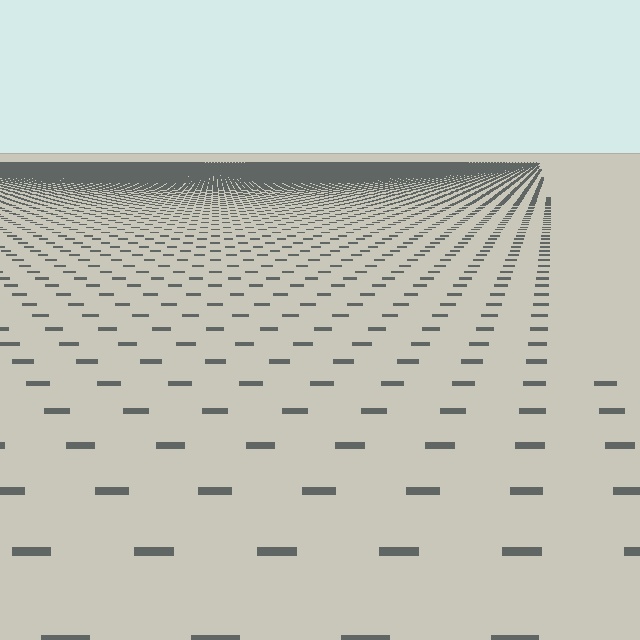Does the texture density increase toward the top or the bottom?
Density increases toward the top.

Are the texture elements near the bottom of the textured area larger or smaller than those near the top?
Larger. Near the bottom, elements are closer to the viewer and appear at a bigger on-screen size.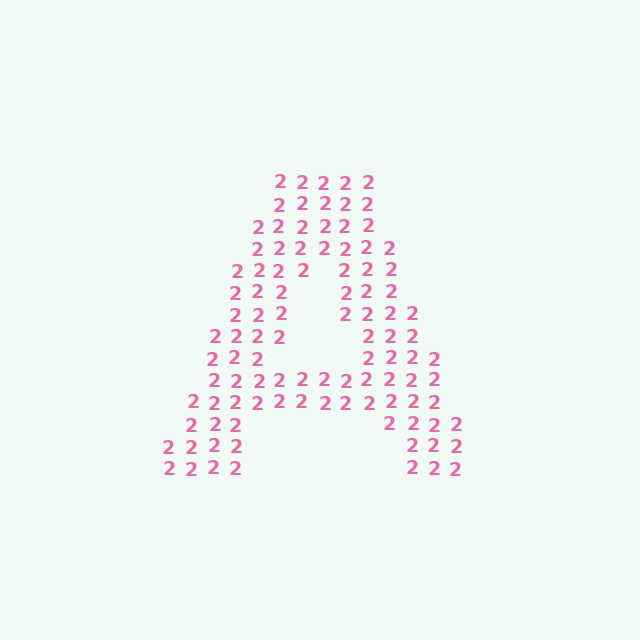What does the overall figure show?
The overall figure shows the letter A.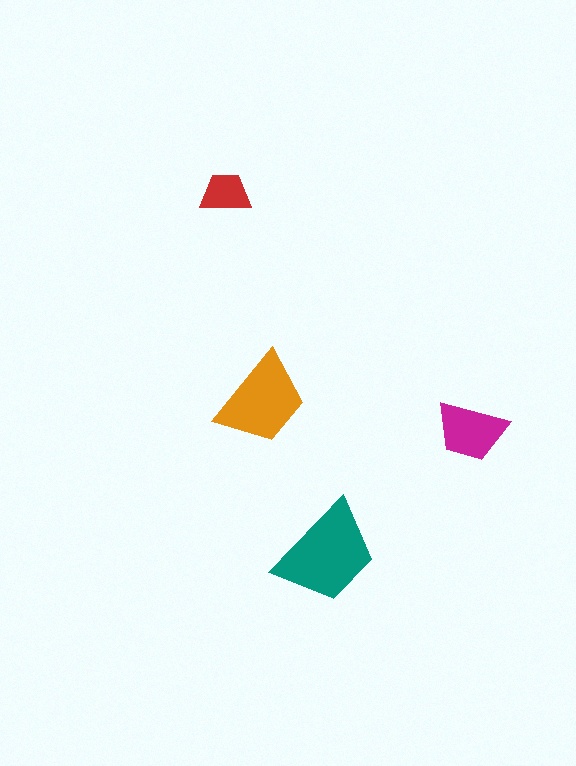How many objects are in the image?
There are 4 objects in the image.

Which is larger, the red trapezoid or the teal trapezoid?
The teal one.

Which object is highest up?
The red trapezoid is topmost.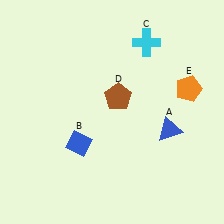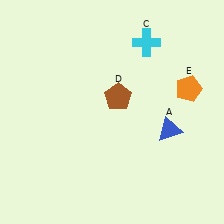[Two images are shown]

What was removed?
The blue diamond (B) was removed in Image 2.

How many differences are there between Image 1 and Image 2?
There is 1 difference between the two images.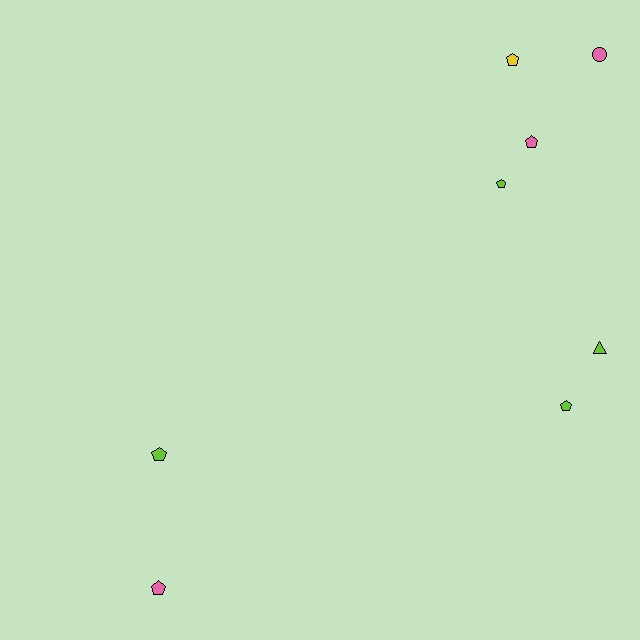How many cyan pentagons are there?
There are no cyan pentagons.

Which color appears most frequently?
Lime, with 4 objects.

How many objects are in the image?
There are 8 objects.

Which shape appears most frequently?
Pentagon, with 6 objects.